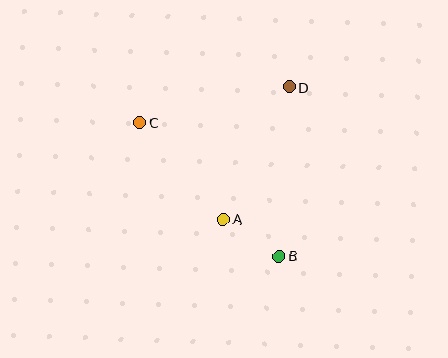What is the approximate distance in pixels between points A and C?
The distance between A and C is approximately 128 pixels.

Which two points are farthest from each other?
Points B and C are farthest from each other.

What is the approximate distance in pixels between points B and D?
The distance between B and D is approximately 169 pixels.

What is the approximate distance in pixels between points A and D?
The distance between A and D is approximately 148 pixels.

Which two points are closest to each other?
Points A and B are closest to each other.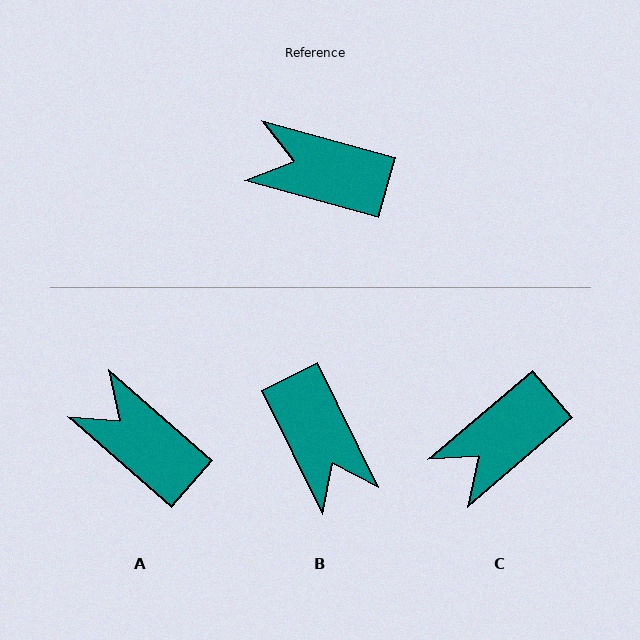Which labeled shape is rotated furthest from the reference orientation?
B, about 132 degrees away.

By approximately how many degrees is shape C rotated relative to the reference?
Approximately 56 degrees counter-clockwise.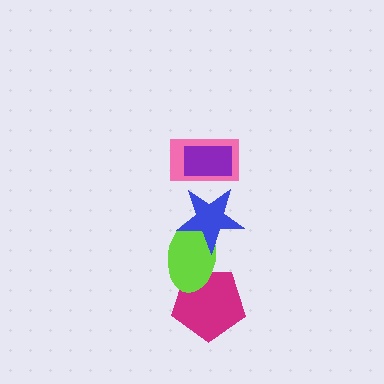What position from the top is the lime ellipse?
The lime ellipse is 4th from the top.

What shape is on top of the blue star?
The pink rectangle is on top of the blue star.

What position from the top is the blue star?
The blue star is 3rd from the top.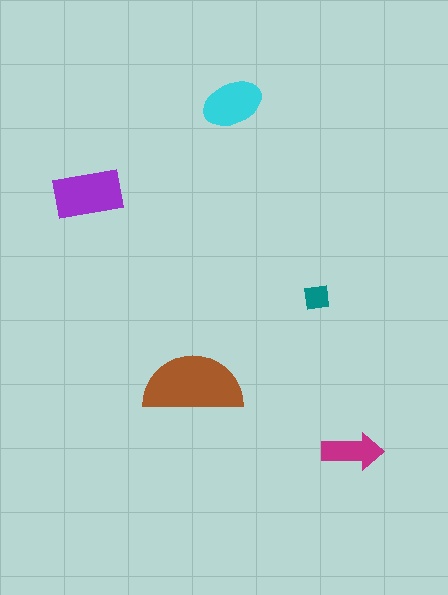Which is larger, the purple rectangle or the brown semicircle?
The brown semicircle.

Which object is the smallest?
The teal square.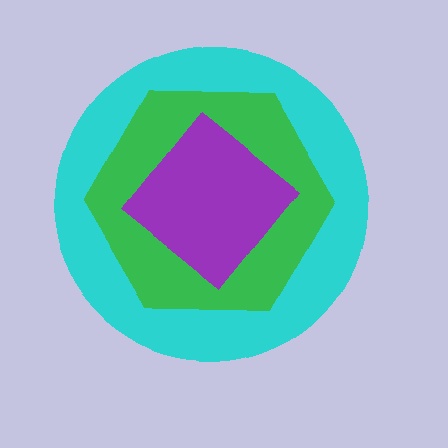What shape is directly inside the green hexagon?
The purple diamond.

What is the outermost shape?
The cyan circle.